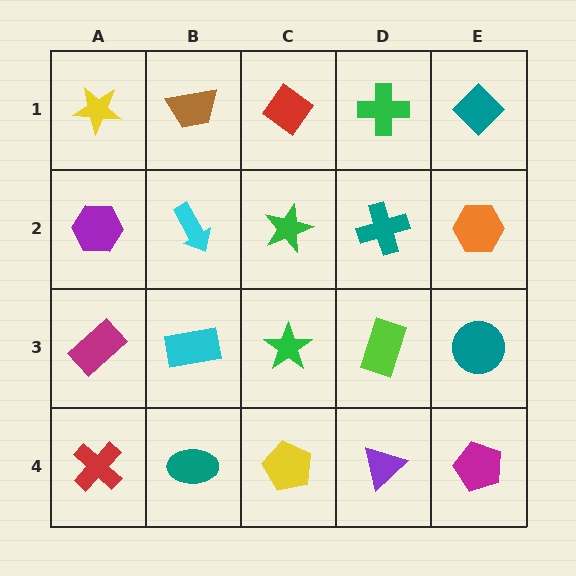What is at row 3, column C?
A green star.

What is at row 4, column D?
A purple triangle.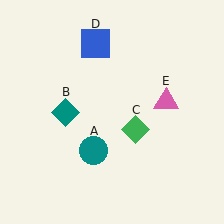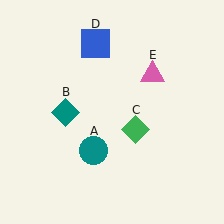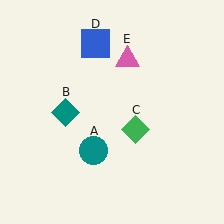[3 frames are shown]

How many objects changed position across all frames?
1 object changed position: pink triangle (object E).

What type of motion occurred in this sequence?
The pink triangle (object E) rotated counterclockwise around the center of the scene.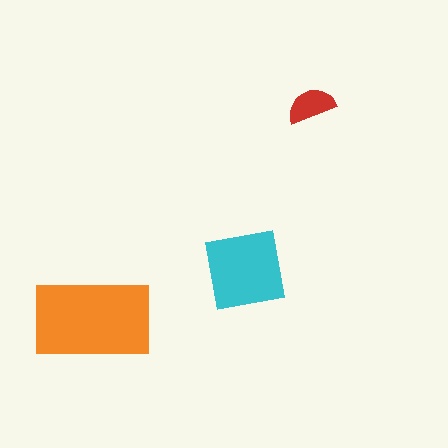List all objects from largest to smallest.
The orange rectangle, the cyan square, the red semicircle.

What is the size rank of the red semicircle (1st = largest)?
3rd.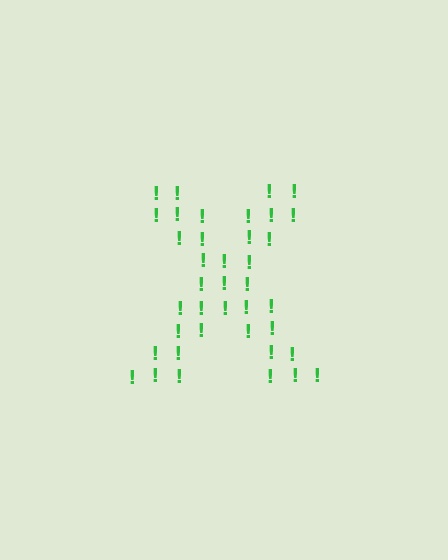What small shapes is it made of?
It is made of small exclamation marks.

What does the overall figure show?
The overall figure shows the letter X.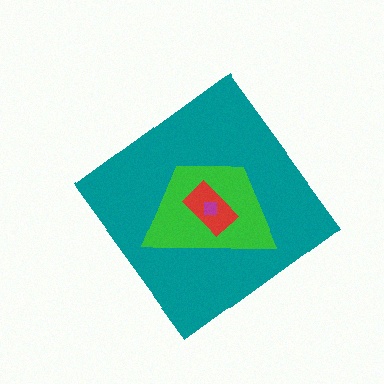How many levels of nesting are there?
4.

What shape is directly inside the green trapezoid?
The red rectangle.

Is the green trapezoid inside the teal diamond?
Yes.